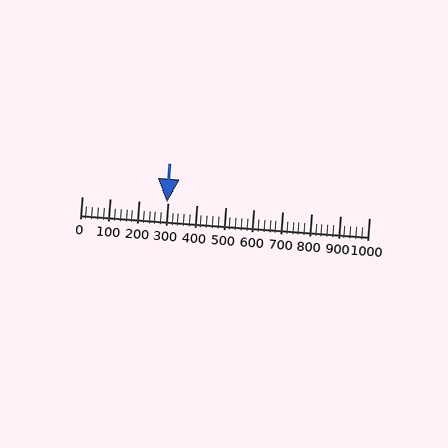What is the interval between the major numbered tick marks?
The major tick marks are spaced 100 units apart.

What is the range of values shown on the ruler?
The ruler shows values from 0 to 1000.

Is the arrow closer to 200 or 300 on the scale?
The arrow is closer to 300.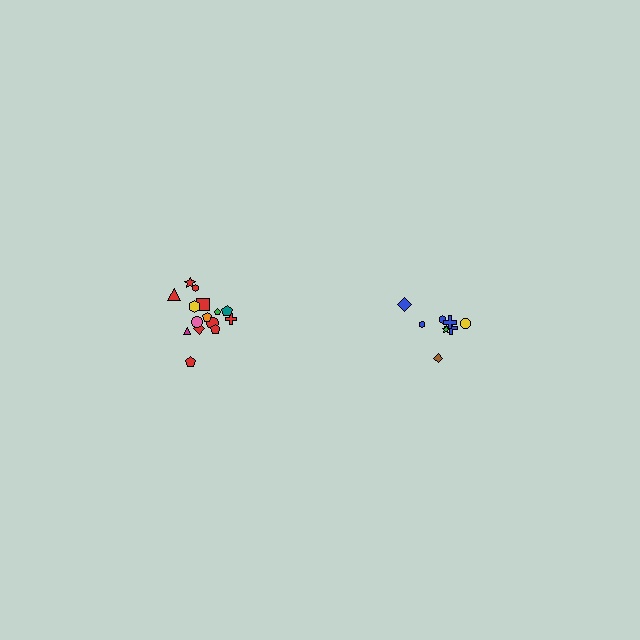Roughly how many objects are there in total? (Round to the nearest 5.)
Roughly 25 objects in total.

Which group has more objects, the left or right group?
The left group.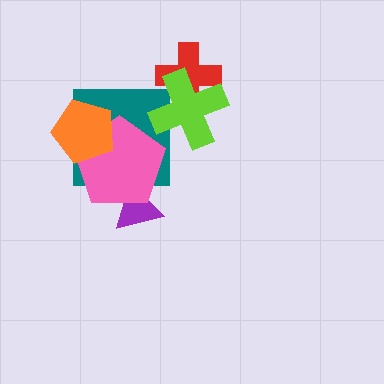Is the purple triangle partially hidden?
Yes, it is partially covered by another shape.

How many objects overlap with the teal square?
3 objects overlap with the teal square.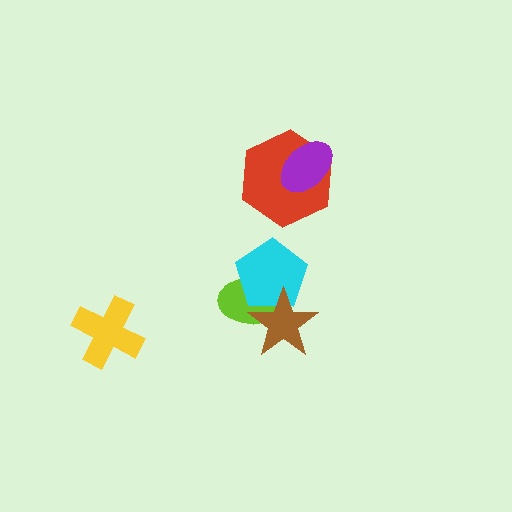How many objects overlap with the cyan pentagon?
2 objects overlap with the cyan pentagon.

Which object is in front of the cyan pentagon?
The brown star is in front of the cyan pentagon.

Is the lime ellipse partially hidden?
Yes, it is partially covered by another shape.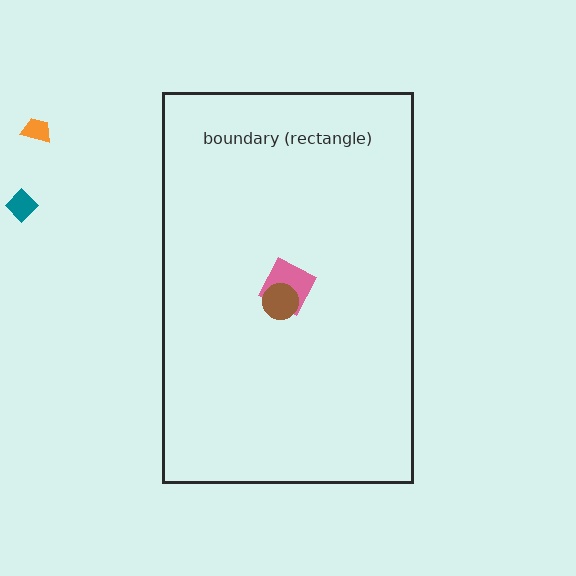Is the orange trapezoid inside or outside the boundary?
Outside.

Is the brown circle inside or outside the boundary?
Inside.